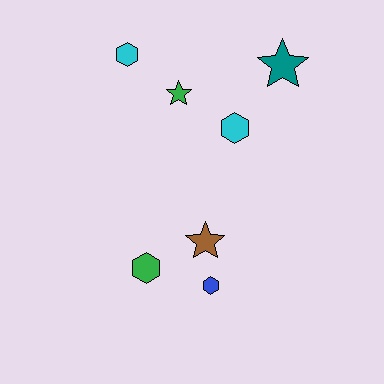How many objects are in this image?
There are 7 objects.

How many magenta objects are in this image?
There are no magenta objects.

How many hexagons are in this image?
There are 4 hexagons.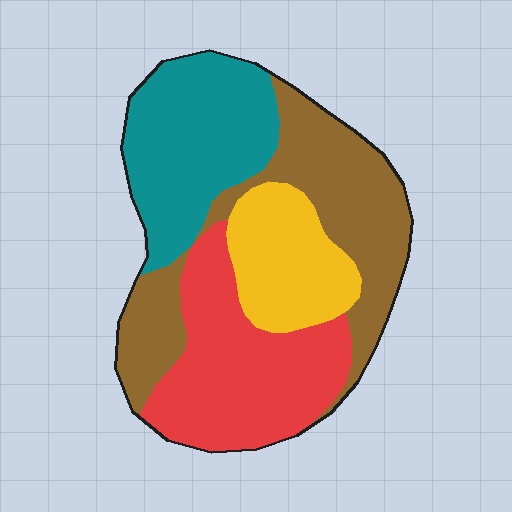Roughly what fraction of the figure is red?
Red covers 28% of the figure.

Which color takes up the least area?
Yellow, at roughly 15%.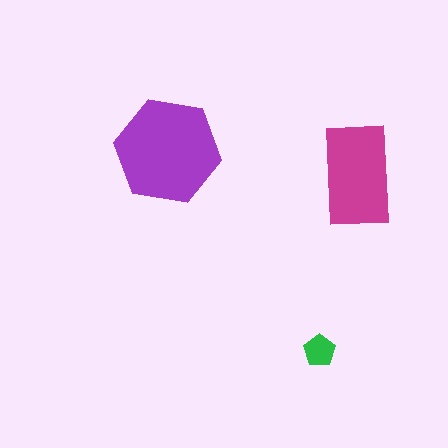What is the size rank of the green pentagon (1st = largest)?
3rd.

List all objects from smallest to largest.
The green pentagon, the magenta rectangle, the purple hexagon.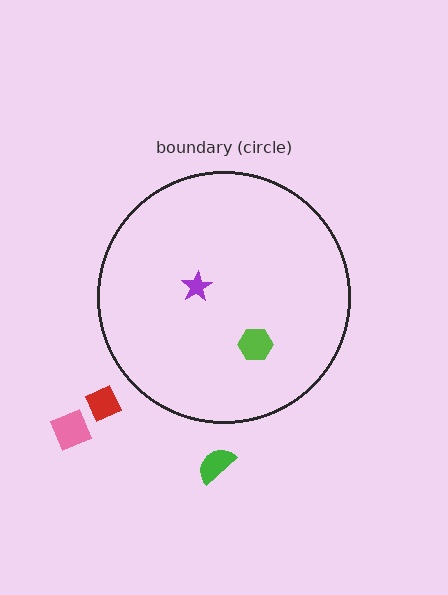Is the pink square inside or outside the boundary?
Outside.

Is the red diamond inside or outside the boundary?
Outside.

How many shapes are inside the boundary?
2 inside, 3 outside.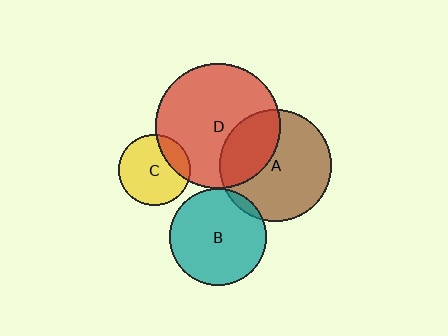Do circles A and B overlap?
Yes.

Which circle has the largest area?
Circle D (red).